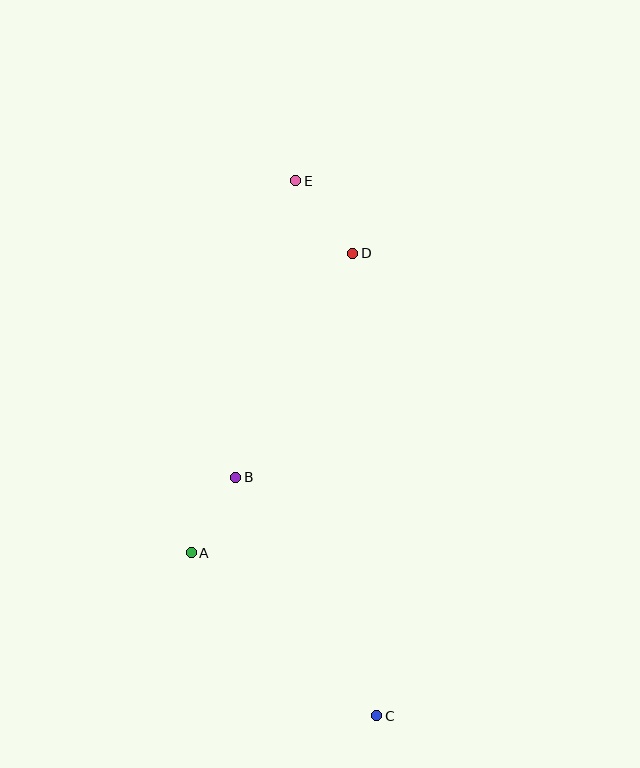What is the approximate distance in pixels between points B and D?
The distance between B and D is approximately 253 pixels.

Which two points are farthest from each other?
Points C and E are farthest from each other.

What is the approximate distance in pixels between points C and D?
The distance between C and D is approximately 463 pixels.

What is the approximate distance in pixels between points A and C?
The distance between A and C is approximately 247 pixels.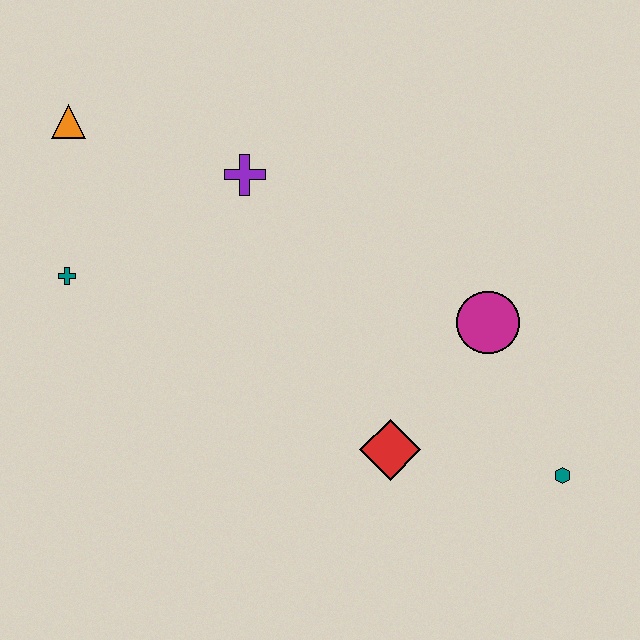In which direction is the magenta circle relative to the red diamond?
The magenta circle is above the red diamond.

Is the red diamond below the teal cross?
Yes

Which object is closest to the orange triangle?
The teal cross is closest to the orange triangle.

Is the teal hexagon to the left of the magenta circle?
No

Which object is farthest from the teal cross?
The teal hexagon is farthest from the teal cross.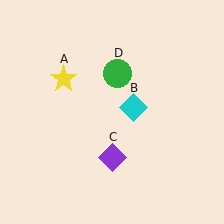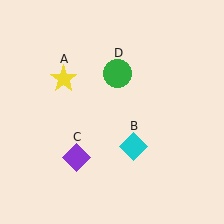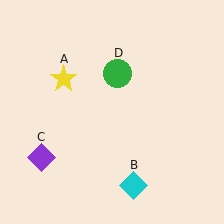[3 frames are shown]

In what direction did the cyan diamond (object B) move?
The cyan diamond (object B) moved down.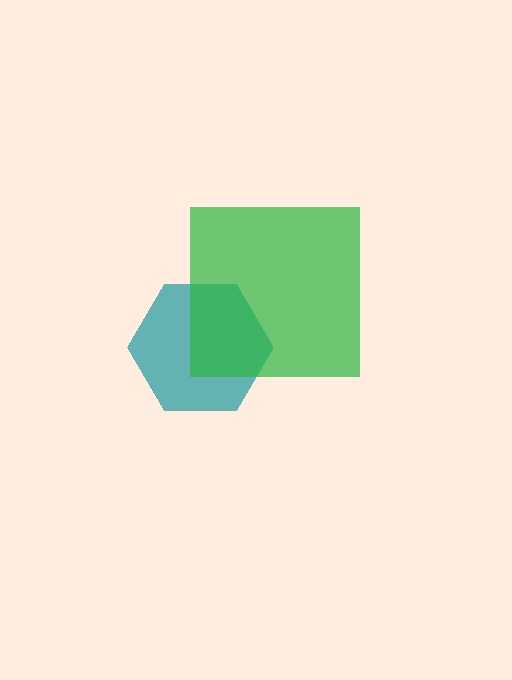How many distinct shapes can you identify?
There are 2 distinct shapes: a teal hexagon, a green square.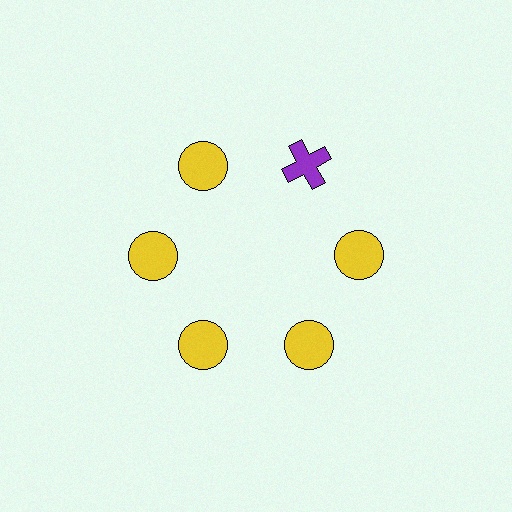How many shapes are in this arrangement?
There are 6 shapes arranged in a ring pattern.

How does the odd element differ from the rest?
It differs in both color (purple instead of yellow) and shape (cross instead of circle).